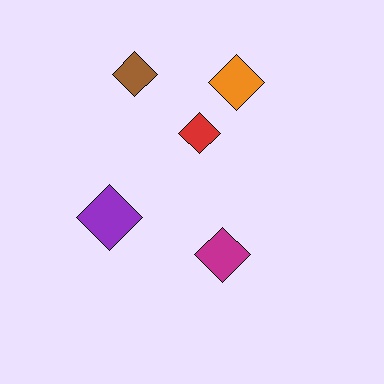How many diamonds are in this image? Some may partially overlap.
There are 5 diamonds.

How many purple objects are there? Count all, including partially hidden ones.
There is 1 purple object.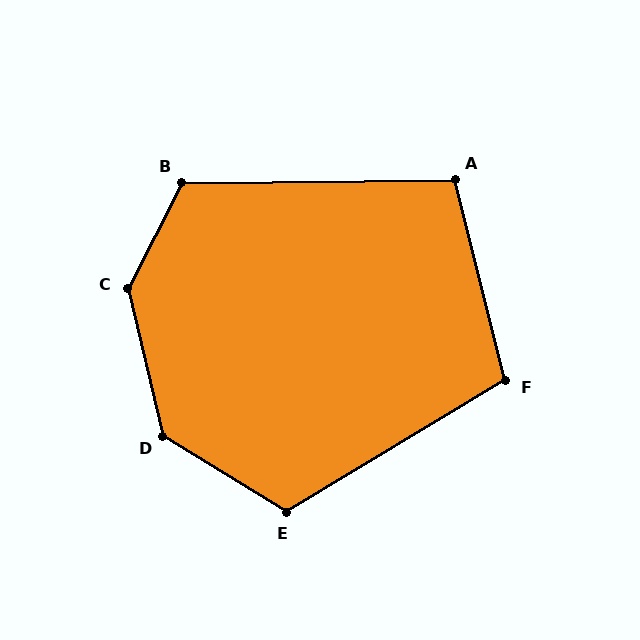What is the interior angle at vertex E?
Approximately 117 degrees (obtuse).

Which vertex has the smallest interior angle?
A, at approximately 103 degrees.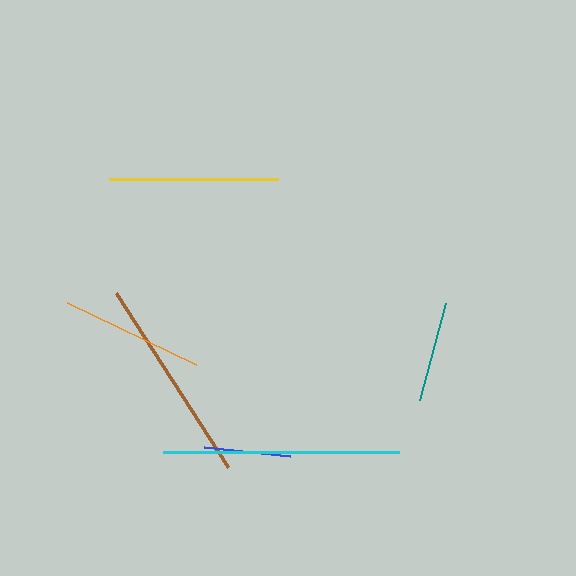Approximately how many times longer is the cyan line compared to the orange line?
The cyan line is approximately 1.7 times the length of the orange line.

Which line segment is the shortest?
The blue line is the shortest at approximately 87 pixels.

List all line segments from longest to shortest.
From longest to shortest: cyan, brown, yellow, orange, teal, blue.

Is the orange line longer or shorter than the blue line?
The orange line is longer than the blue line.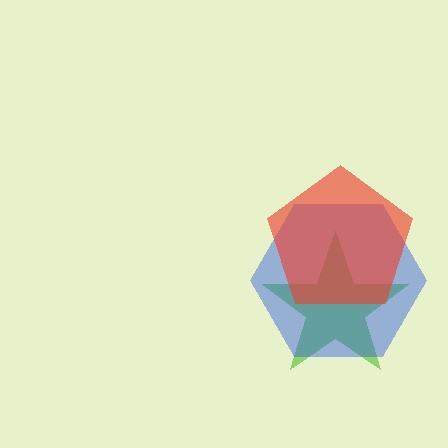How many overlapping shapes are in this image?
There are 3 overlapping shapes in the image.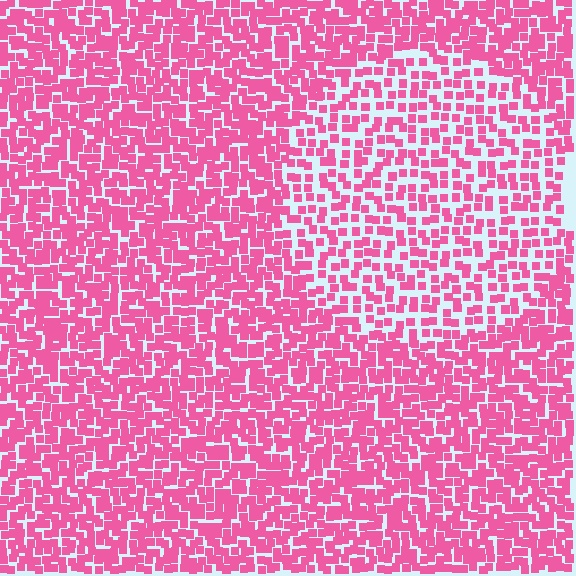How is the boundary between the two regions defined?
The boundary is defined by a change in element density (approximately 1.7x ratio). All elements are the same color, size, and shape.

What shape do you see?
I see a circle.